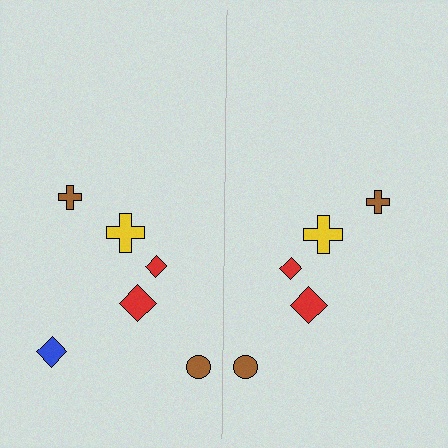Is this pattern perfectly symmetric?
No, the pattern is not perfectly symmetric. A blue diamond is missing from the right side.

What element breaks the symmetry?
A blue diamond is missing from the right side.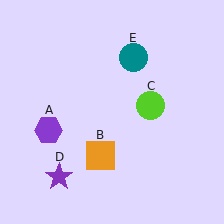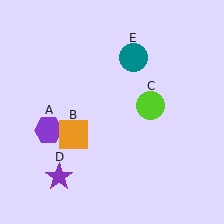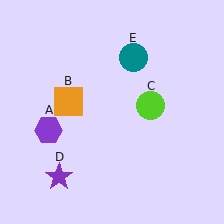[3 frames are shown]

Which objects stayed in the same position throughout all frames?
Purple hexagon (object A) and lime circle (object C) and purple star (object D) and teal circle (object E) remained stationary.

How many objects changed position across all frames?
1 object changed position: orange square (object B).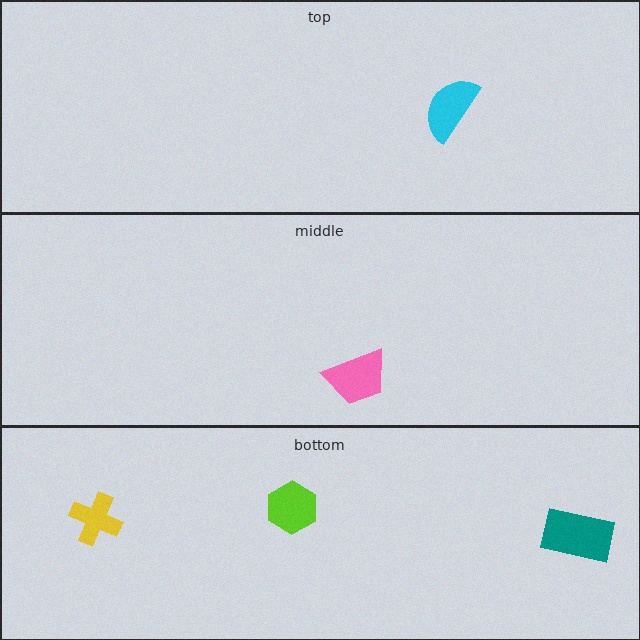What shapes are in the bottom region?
The teal rectangle, the yellow cross, the lime hexagon.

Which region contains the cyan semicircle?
The top region.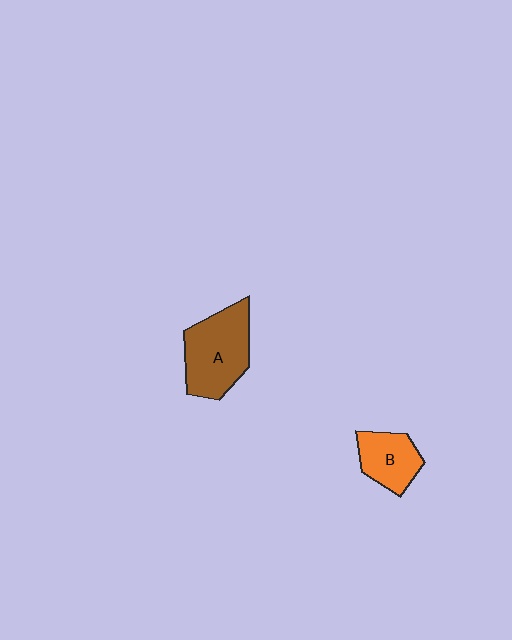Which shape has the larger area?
Shape A (brown).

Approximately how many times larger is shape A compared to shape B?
Approximately 1.6 times.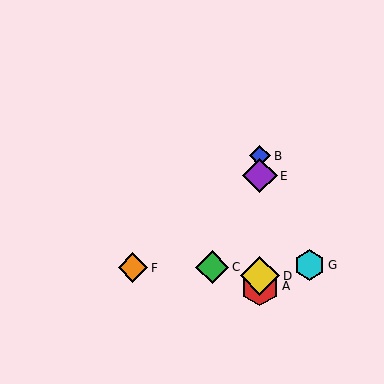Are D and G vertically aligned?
No, D is at x≈260 and G is at x≈310.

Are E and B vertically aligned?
Yes, both are at x≈260.